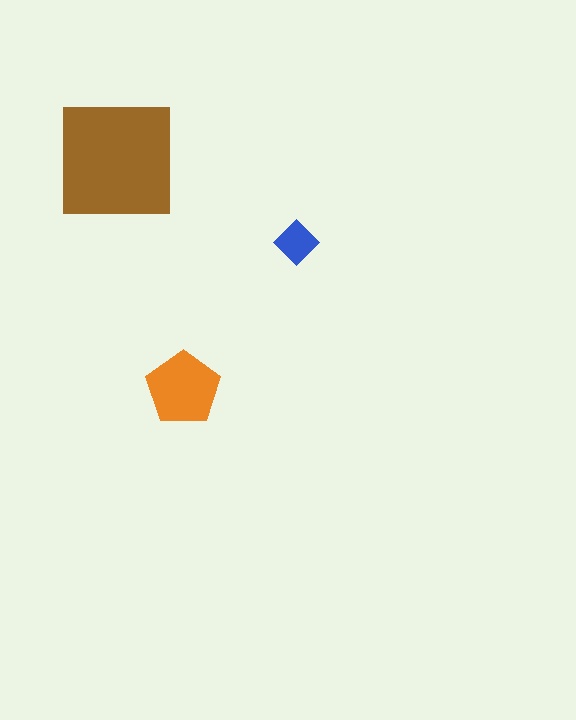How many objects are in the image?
There are 3 objects in the image.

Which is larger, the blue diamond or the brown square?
The brown square.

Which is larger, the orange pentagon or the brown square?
The brown square.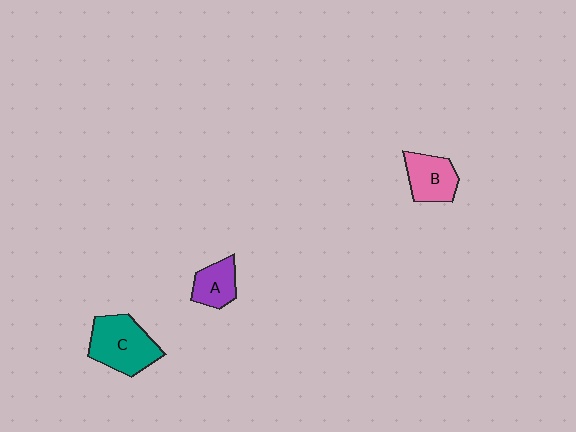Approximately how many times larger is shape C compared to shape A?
Approximately 1.8 times.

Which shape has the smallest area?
Shape A (purple).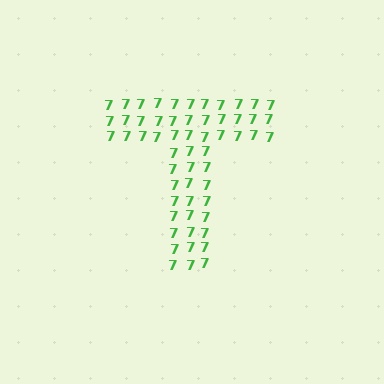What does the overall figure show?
The overall figure shows the letter T.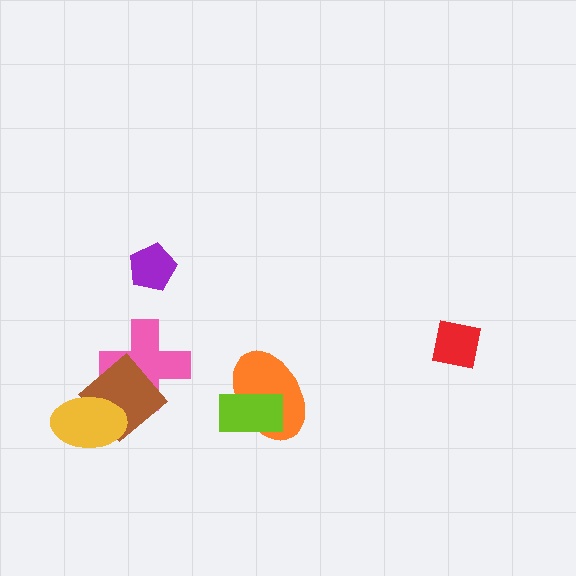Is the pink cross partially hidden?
Yes, it is partially covered by another shape.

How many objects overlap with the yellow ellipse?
1 object overlaps with the yellow ellipse.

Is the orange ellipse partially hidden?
Yes, it is partially covered by another shape.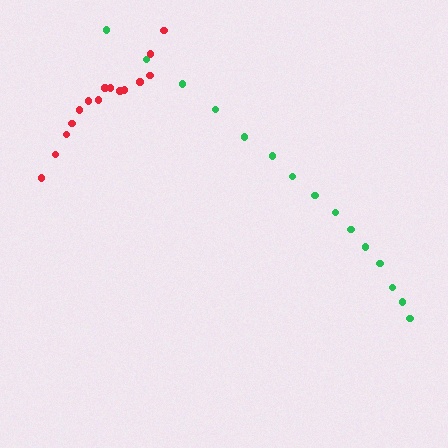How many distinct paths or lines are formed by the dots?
There are 2 distinct paths.